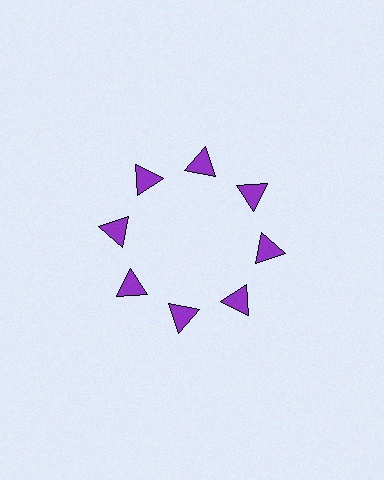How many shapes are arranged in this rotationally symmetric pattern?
There are 8 shapes, arranged in 8 groups of 1.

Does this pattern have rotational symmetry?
Yes, this pattern has 8-fold rotational symmetry. It looks the same after rotating 45 degrees around the center.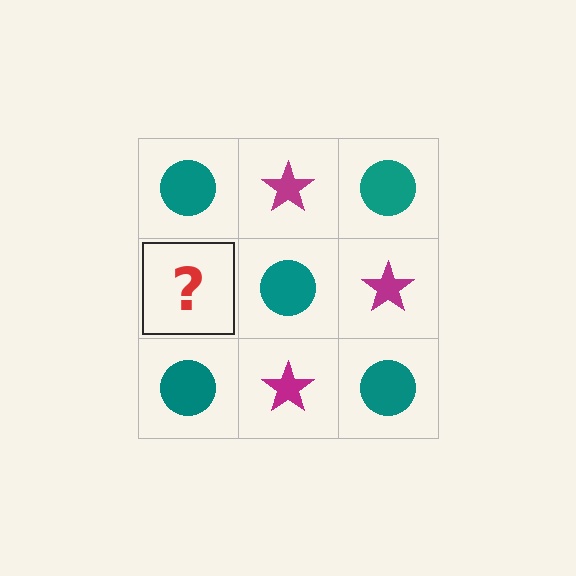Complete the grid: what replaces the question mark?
The question mark should be replaced with a magenta star.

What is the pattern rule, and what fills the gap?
The rule is that it alternates teal circle and magenta star in a checkerboard pattern. The gap should be filled with a magenta star.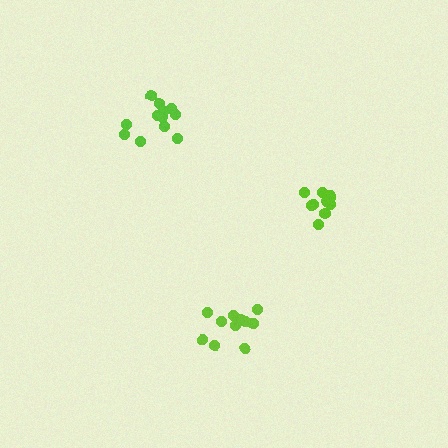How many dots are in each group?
Group 1: 12 dots, Group 2: 12 dots, Group 3: 9 dots (33 total).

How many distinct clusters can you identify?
There are 3 distinct clusters.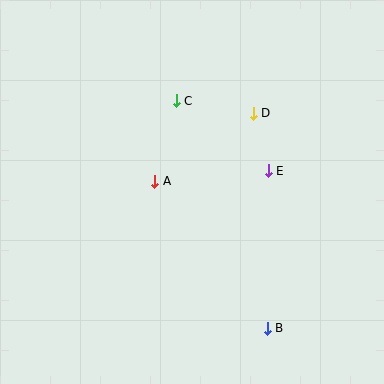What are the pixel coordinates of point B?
Point B is at (267, 328).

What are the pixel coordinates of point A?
Point A is at (155, 181).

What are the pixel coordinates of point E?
Point E is at (268, 171).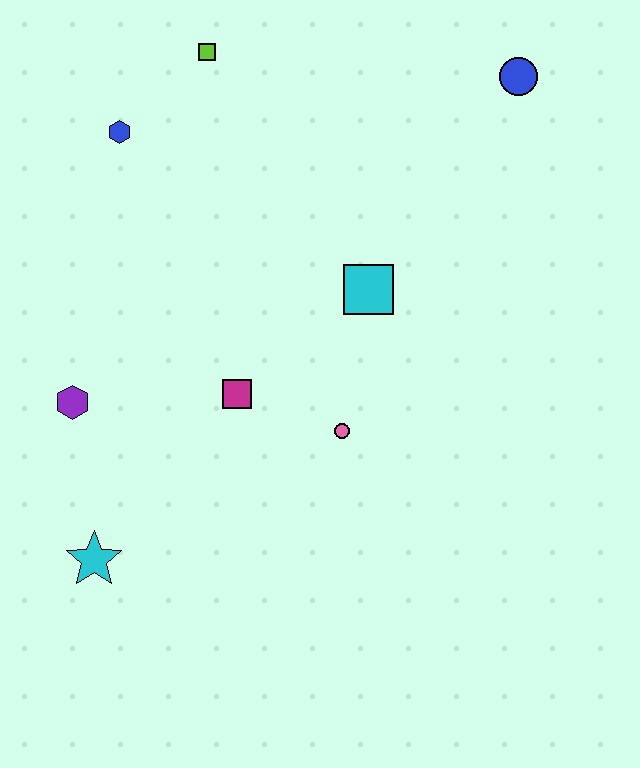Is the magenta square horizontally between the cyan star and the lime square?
No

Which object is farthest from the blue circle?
The cyan star is farthest from the blue circle.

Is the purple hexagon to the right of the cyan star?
No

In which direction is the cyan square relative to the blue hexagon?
The cyan square is to the right of the blue hexagon.